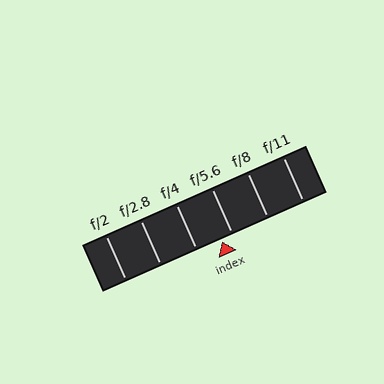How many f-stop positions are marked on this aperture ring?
There are 6 f-stop positions marked.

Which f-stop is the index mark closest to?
The index mark is closest to f/5.6.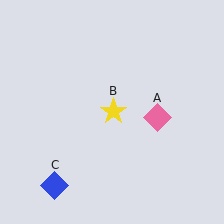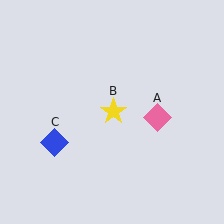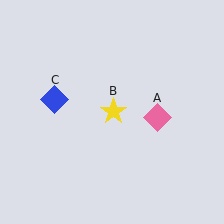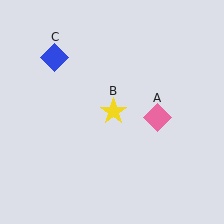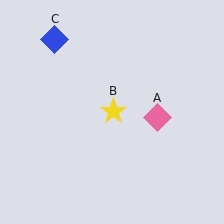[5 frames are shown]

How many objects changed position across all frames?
1 object changed position: blue diamond (object C).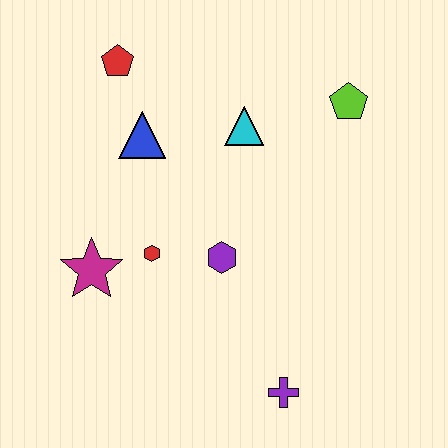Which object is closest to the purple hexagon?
The red hexagon is closest to the purple hexagon.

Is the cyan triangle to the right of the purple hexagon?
Yes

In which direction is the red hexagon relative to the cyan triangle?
The red hexagon is below the cyan triangle.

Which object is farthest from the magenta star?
The lime pentagon is farthest from the magenta star.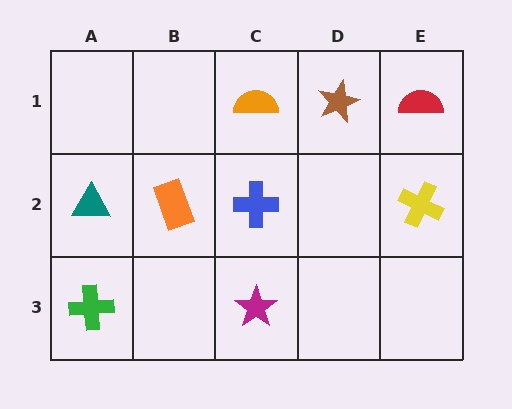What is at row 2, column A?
A teal triangle.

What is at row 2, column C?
A blue cross.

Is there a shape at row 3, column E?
No, that cell is empty.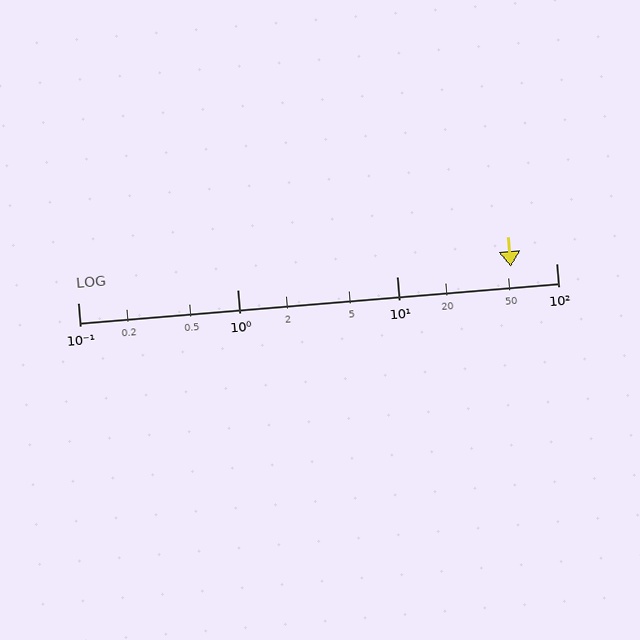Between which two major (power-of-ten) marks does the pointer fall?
The pointer is between 10 and 100.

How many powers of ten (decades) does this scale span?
The scale spans 3 decades, from 0.1 to 100.